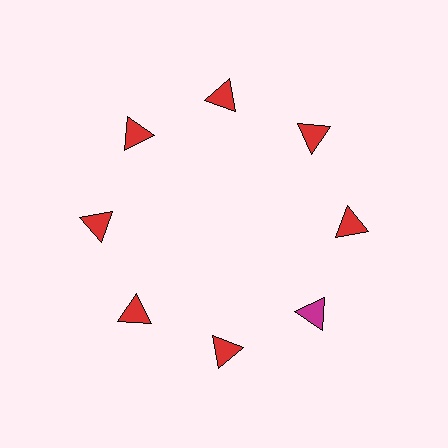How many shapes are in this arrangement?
There are 8 shapes arranged in a ring pattern.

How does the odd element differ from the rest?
It has a different color: magenta instead of red.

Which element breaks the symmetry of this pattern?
The magenta triangle at roughly the 4 o'clock position breaks the symmetry. All other shapes are red triangles.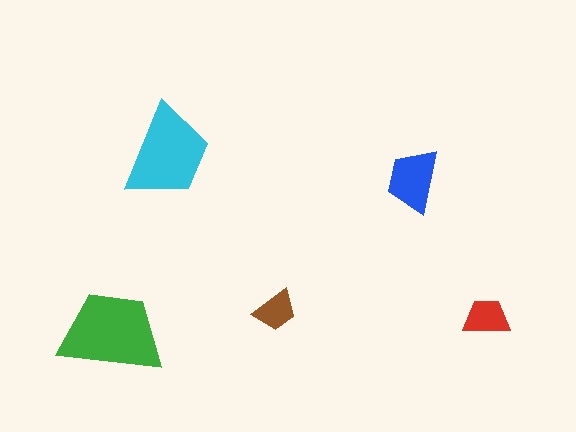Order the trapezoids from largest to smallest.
the green one, the cyan one, the blue one, the red one, the brown one.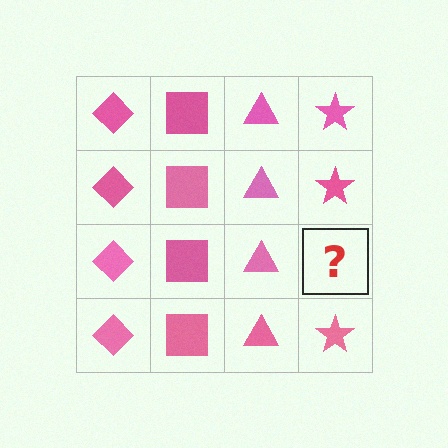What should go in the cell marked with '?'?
The missing cell should contain a pink star.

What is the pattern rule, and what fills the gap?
The rule is that each column has a consistent shape. The gap should be filled with a pink star.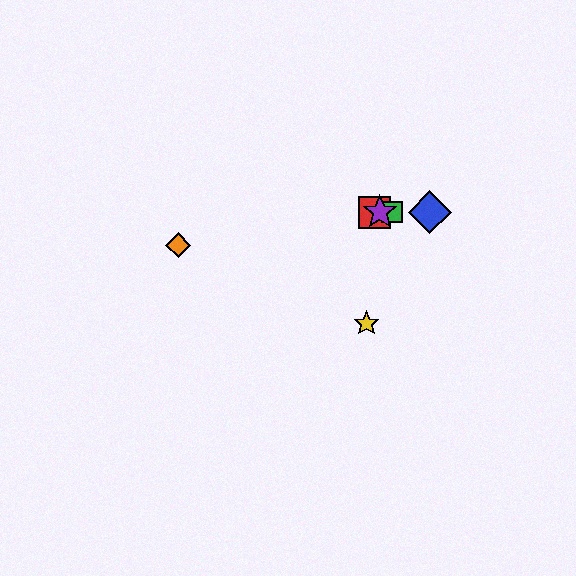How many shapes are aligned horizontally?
4 shapes (the red square, the blue diamond, the green square, the purple star) are aligned horizontally.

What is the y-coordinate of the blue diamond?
The blue diamond is at y≈212.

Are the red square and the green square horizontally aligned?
Yes, both are at y≈212.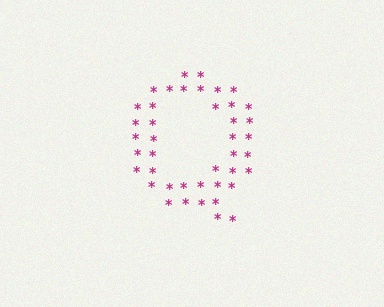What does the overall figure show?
The overall figure shows the letter Q.